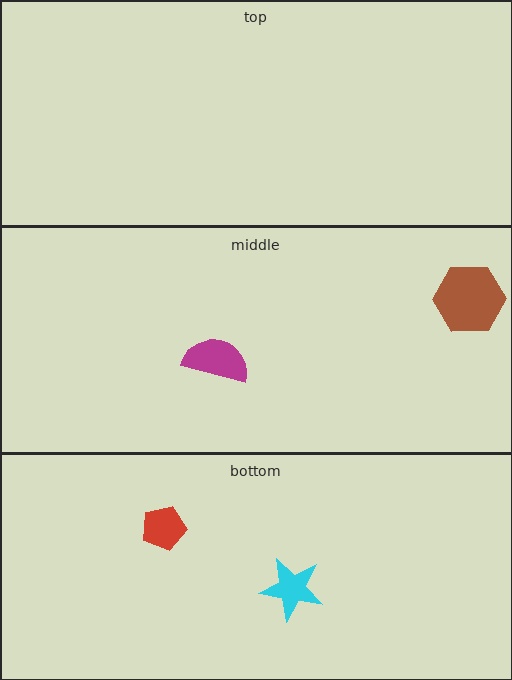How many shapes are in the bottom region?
2.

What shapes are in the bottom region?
The red pentagon, the cyan star.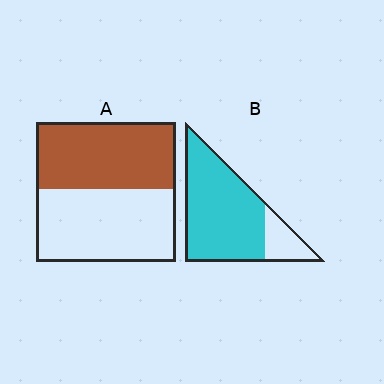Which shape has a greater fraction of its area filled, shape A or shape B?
Shape B.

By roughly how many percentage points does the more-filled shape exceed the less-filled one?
By roughly 35 percentage points (B over A).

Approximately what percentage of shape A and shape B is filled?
A is approximately 50% and B is approximately 80%.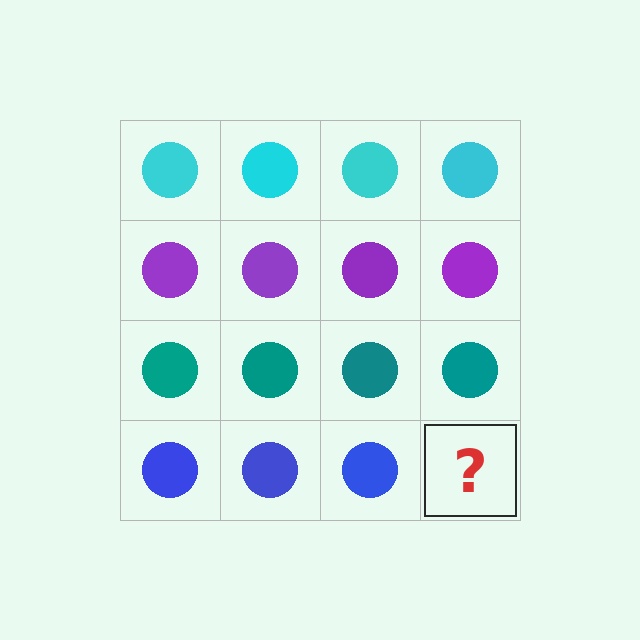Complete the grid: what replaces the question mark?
The question mark should be replaced with a blue circle.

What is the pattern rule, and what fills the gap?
The rule is that each row has a consistent color. The gap should be filled with a blue circle.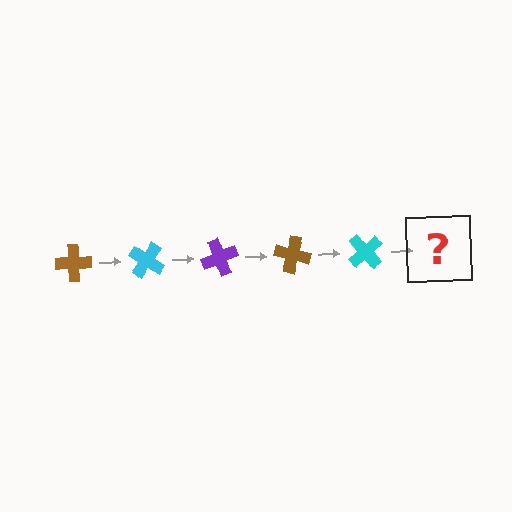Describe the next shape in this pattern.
It should be a purple cross, rotated 175 degrees from the start.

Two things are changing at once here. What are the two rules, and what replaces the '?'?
The two rules are that it rotates 35 degrees each step and the color cycles through brown, cyan, and purple. The '?' should be a purple cross, rotated 175 degrees from the start.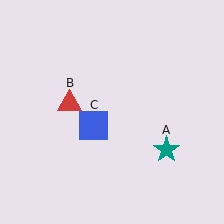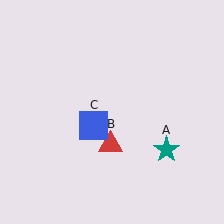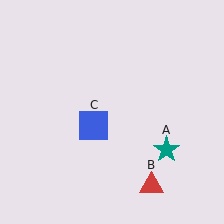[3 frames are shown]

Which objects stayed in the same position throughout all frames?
Teal star (object A) and blue square (object C) remained stationary.